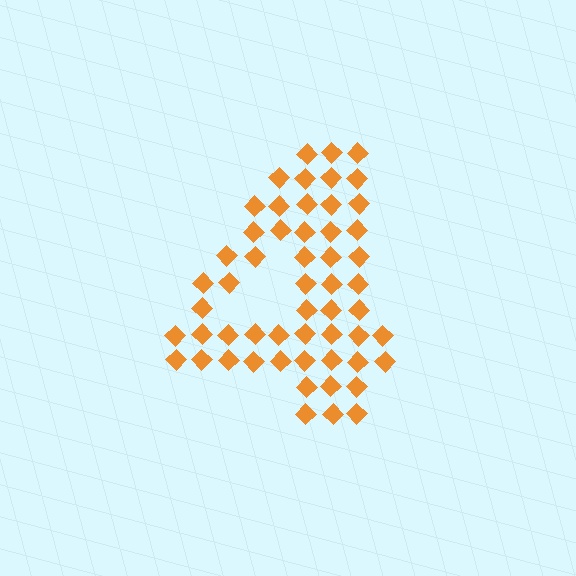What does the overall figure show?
The overall figure shows the digit 4.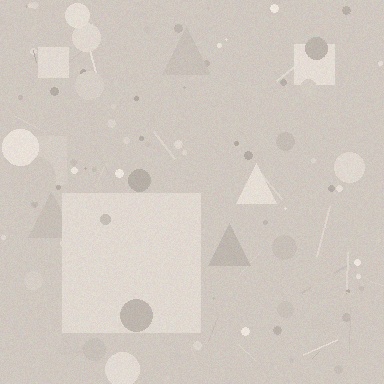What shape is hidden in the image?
A square is hidden in the image.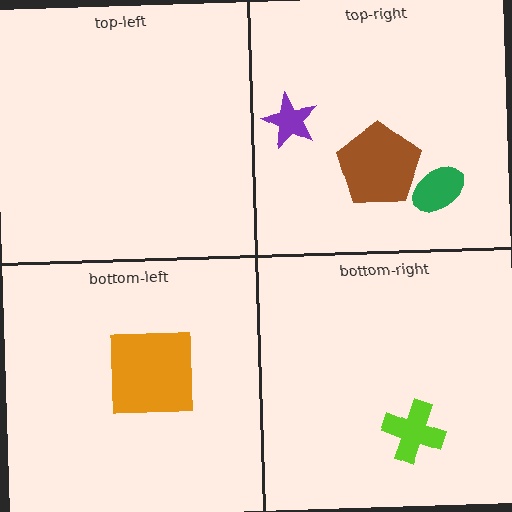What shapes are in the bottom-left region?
The orange square.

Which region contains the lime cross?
The bottom-right region.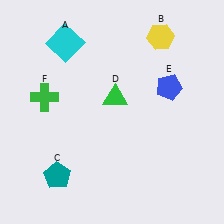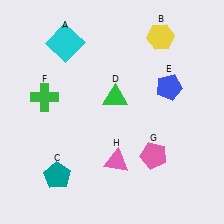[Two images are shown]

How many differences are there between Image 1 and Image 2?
There are 2 differences between the two images.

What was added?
A pink pentagon (G), a pink triangle (H) were added in Image 2.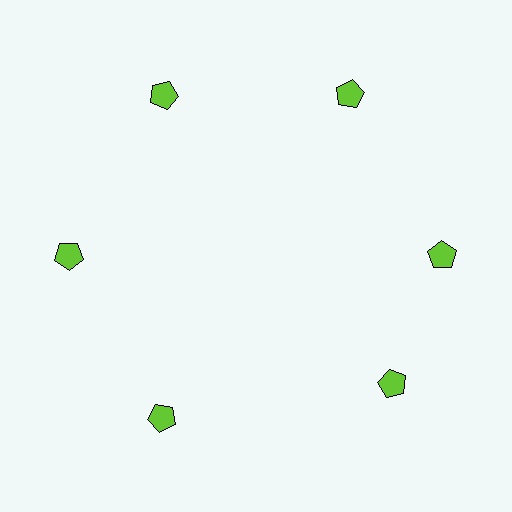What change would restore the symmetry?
The symmetry would be restored by rotating it back into even spacing with its neighbors so that all 6 pentagons sit at equal angles and equal distance from the center.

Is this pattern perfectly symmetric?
No. The 6 lime pentagons are arranged in a ring, but one element near the 5 o'clock position is rotated out of alignment along the ring, breaking the 6-fold rotational symmetry.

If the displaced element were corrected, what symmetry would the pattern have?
It would have 6-fold rotational symmetry — the pattern would map onto itself every 60 degrees.